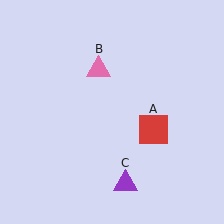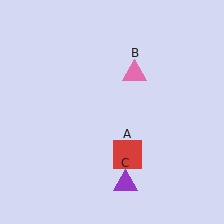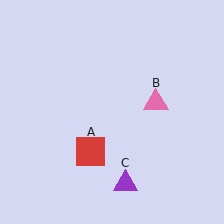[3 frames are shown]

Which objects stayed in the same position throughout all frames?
Purple triangle (object C) remained stationary.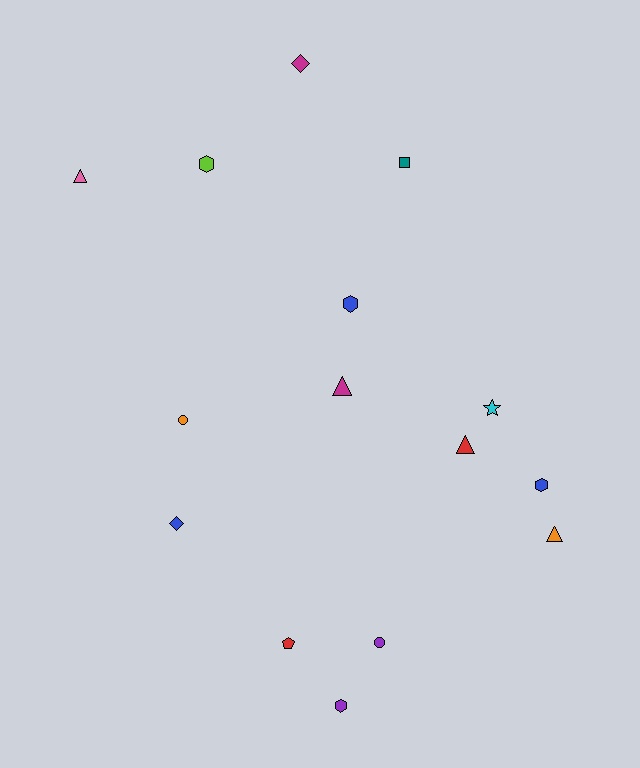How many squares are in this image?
There is 1 square.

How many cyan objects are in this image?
There is 1 cyan object.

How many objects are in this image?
There are 15 objects.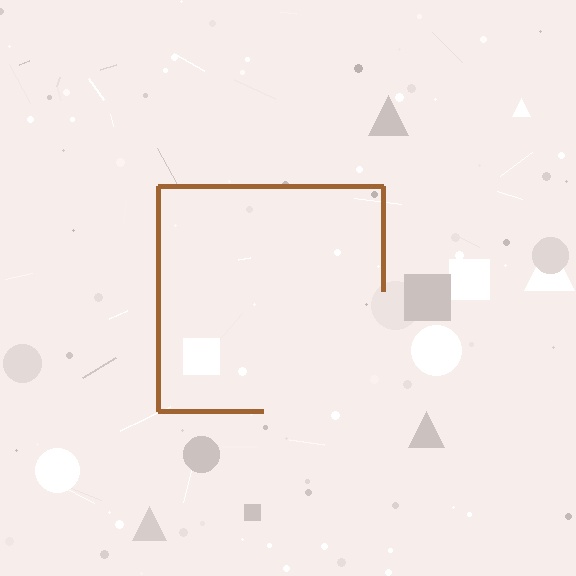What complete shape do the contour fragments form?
The contour fragments form a square.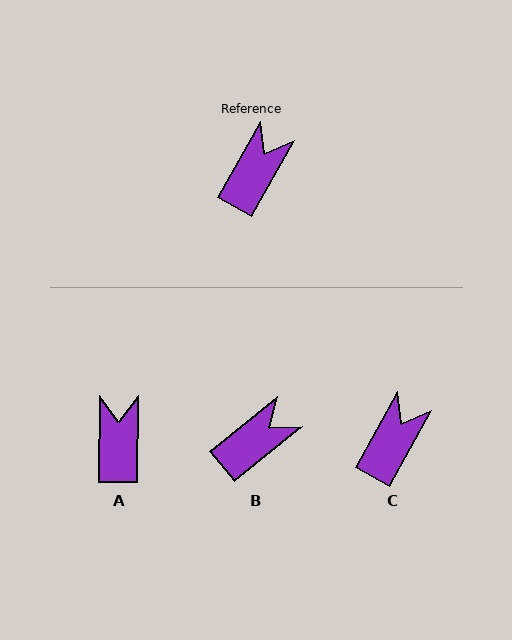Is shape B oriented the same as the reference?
No, it is off by about 21 degrees.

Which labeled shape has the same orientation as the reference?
C.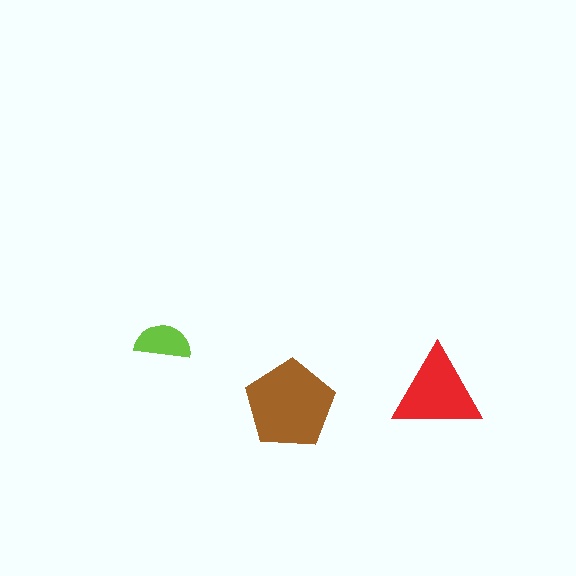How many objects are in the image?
There are 3 objects in the image.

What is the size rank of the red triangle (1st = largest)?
2nd.